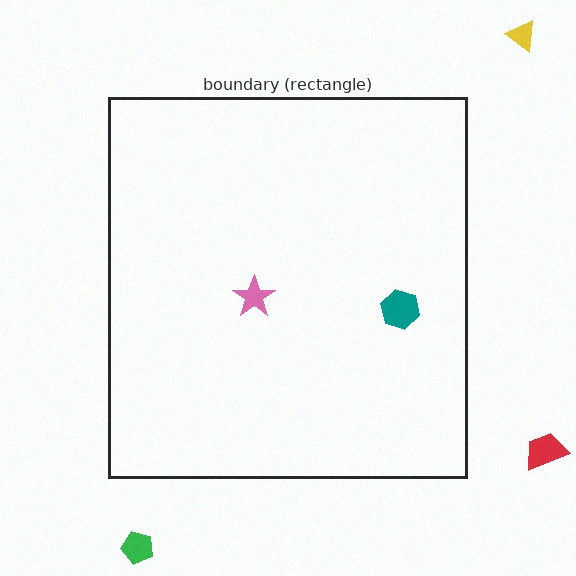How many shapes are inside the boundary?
2 inside, 3 outside.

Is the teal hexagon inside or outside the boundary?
Inside.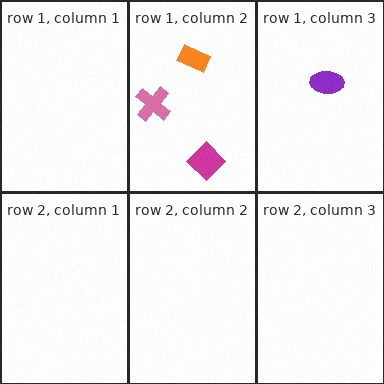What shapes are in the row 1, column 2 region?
The pink cross, the magenta diamond, the orange rectangle.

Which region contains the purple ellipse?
The row 1, column 3 region.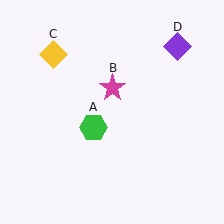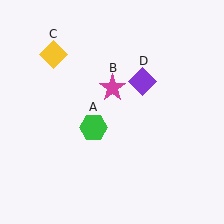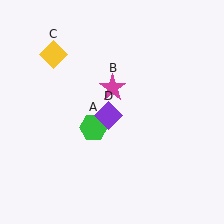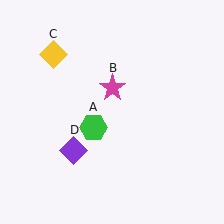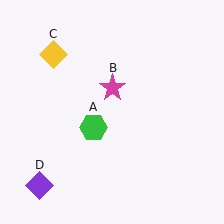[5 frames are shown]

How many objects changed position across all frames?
1 object changed position: purple diamond (object D).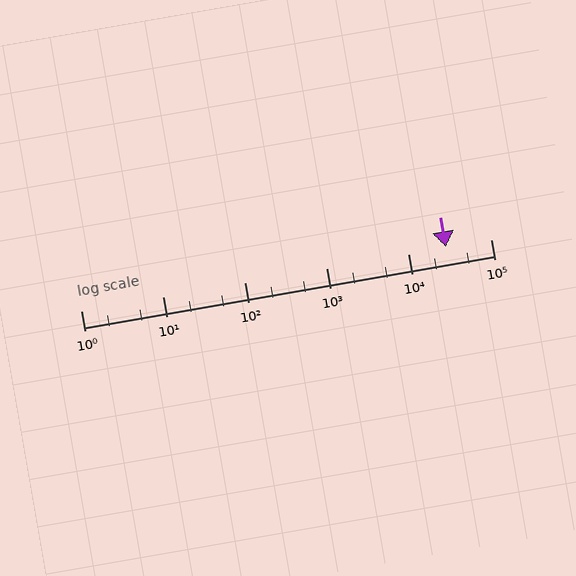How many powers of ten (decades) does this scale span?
The scale spans 5 decades, from 1 to 100000.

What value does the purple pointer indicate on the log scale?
The pointer indicates approximately 28000.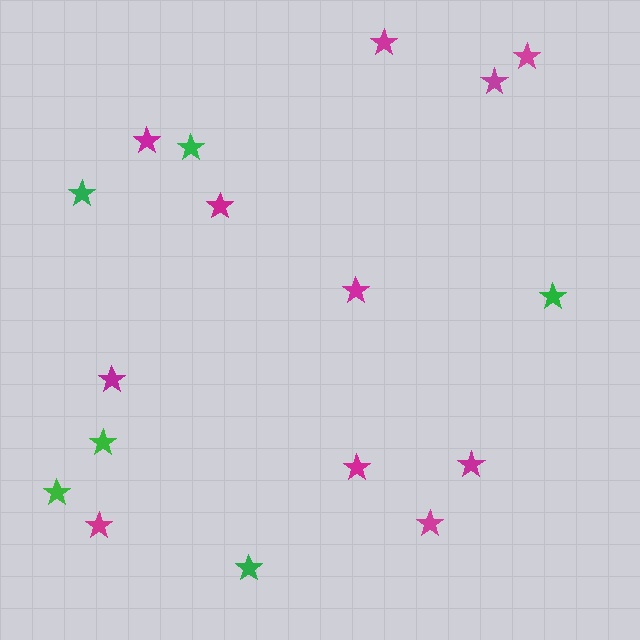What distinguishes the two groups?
There are 2 groups: one group of magenta stars (11) and one group of green stars (6).